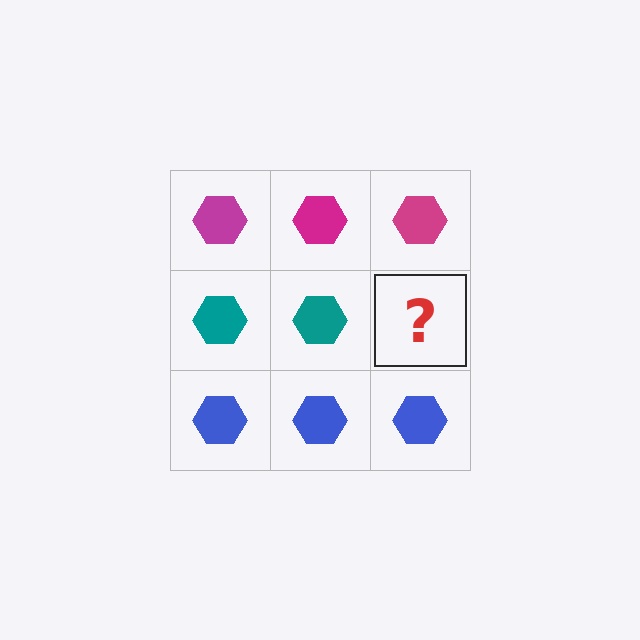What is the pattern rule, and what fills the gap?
The rule is that each row has a consistent color. The gap should be filled with a teal hexagon.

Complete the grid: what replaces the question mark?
The question mark should be replaced with a teal hexagon.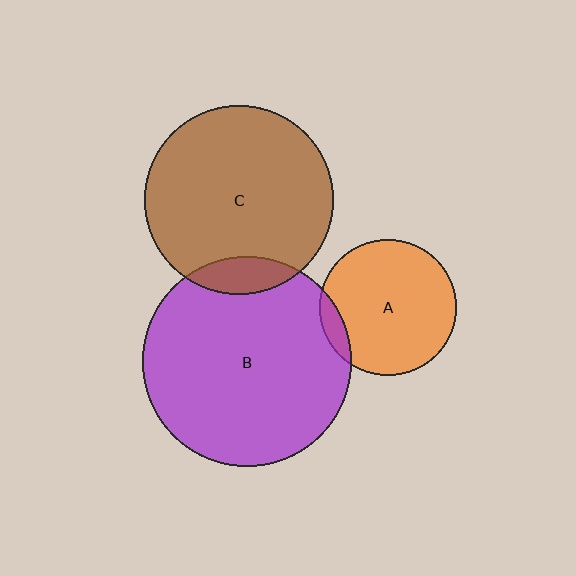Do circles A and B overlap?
Yes.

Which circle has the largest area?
Circle B (purple).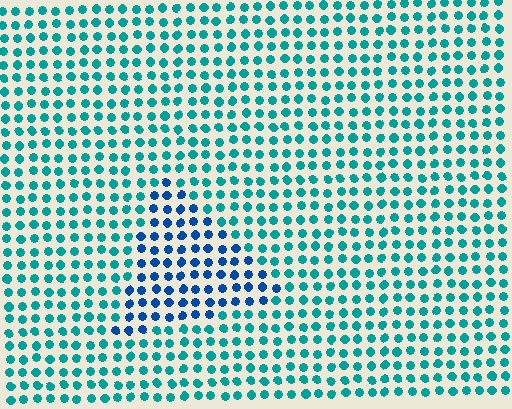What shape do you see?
I see a triangle.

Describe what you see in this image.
The image is filled with small teal elements in a uniform arrangement. A triangle-shaped region is visible where the elements are tinted to a slightly different hue, forming a subtle color boundary.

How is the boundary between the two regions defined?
The boundary is defined purely by a slight shift in hue (about 36 degrees). Spacing, size, and orientation are identical on both sides.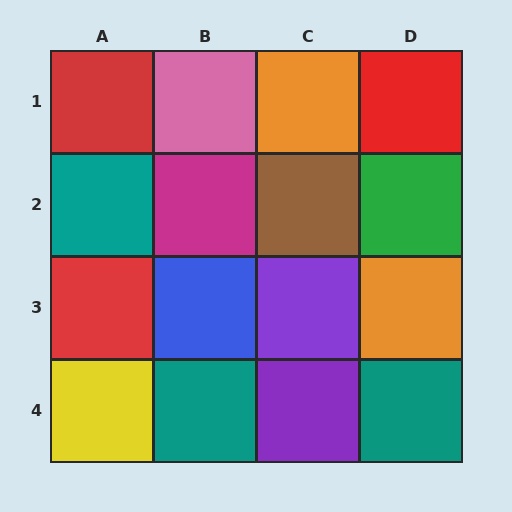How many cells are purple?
2 cells are purple.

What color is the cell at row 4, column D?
Teal.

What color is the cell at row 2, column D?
Green.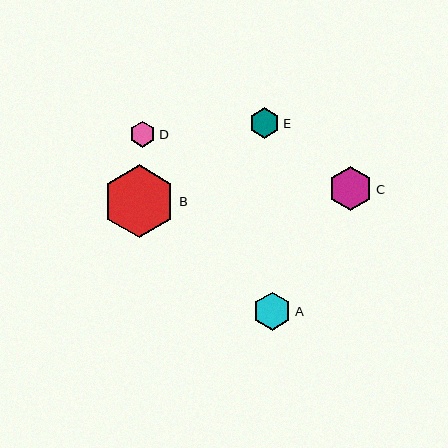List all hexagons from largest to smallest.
From largest to smallest: B, C, A, E, D.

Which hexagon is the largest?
Hexagon B is the largest with a size of approximately 73 pixels.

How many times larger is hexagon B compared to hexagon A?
Hexagon B is approximately 1.9 times the size of hexagon A.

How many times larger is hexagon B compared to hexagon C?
Hexagon B is approximately 1.6 times the size of hexagon C.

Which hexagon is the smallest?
Hexagon D is the smallest with a size of approximately 26 pixels.